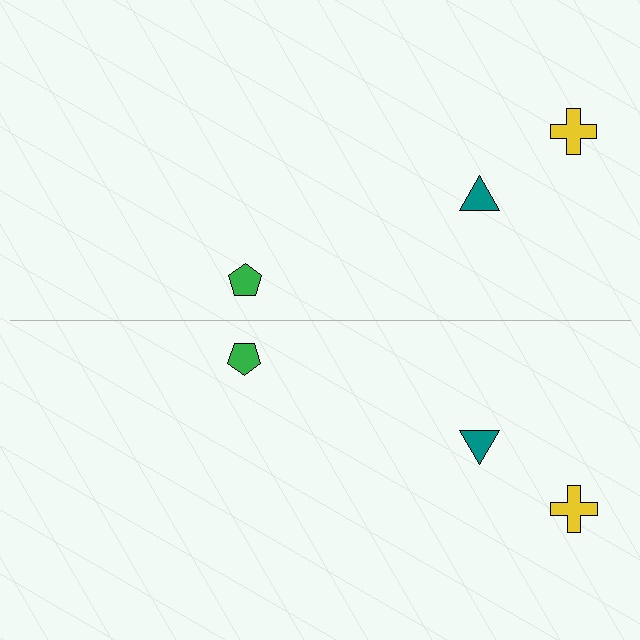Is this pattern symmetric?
Yes, this pattern has bilateral (reflection) symmetry.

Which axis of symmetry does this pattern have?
The pattern has a horizontal axis of symmetry running through the center of the image.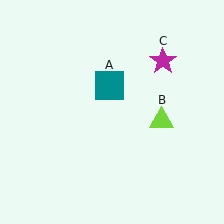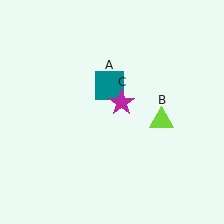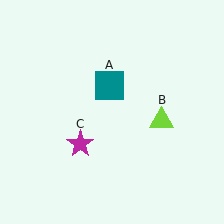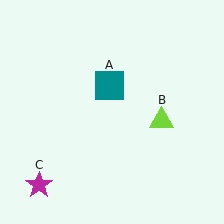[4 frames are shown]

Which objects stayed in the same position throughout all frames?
Teal square (object A) and lime triangle (object B) remained stationary.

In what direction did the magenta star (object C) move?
The magenta star (object C) moved down and to the left.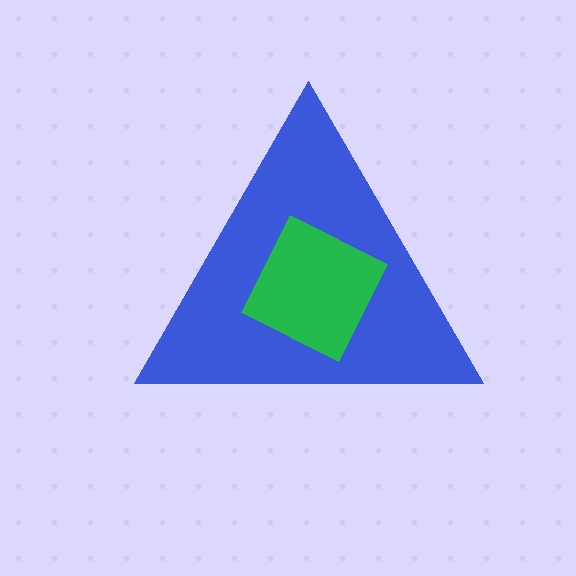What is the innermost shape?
The green square.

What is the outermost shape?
The blue triangle.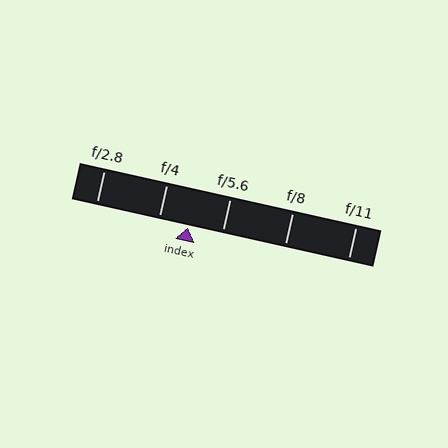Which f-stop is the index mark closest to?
The index mark is closest to f/4.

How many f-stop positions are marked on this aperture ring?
There are 5 f-stop positions marked.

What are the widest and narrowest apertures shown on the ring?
The widest aperture shown is f/2.8 and the narrowest is f/11.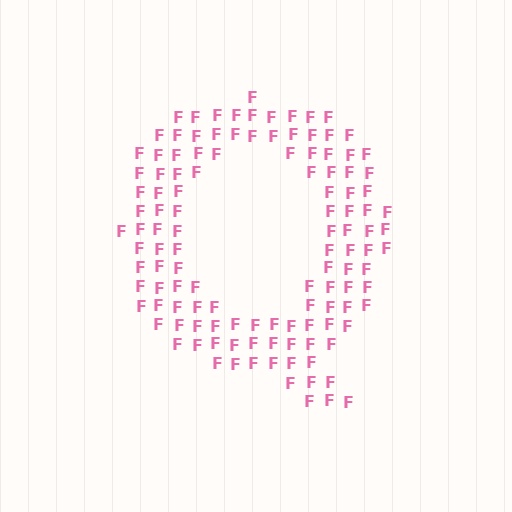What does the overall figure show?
The overall figure shows the letter Q.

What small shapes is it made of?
It is made of small letter F's.